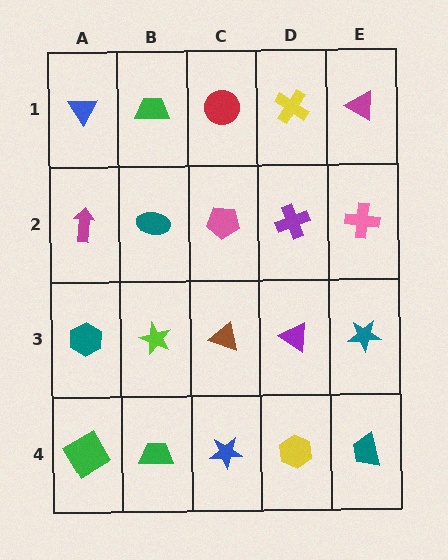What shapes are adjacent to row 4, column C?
A brown triangle (row 3, column C), a green trapezoid (row 4, column B), a yellow hexagon (row 4, column D).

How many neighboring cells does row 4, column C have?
3.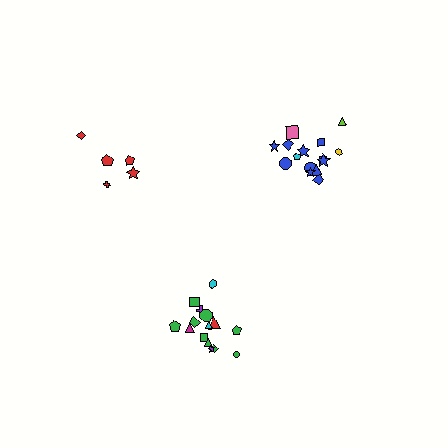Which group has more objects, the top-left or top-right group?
The top-right group.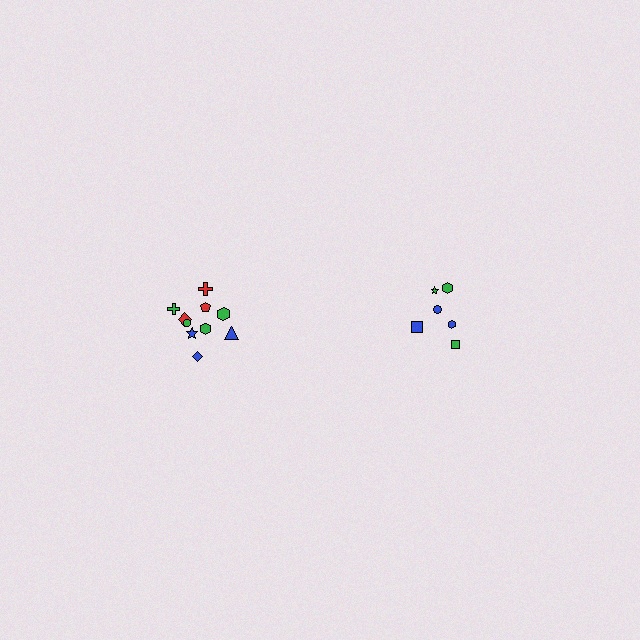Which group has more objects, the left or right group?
The left group.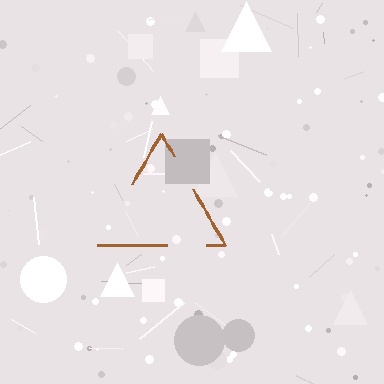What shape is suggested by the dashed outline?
The dashed outline suggests a triangle.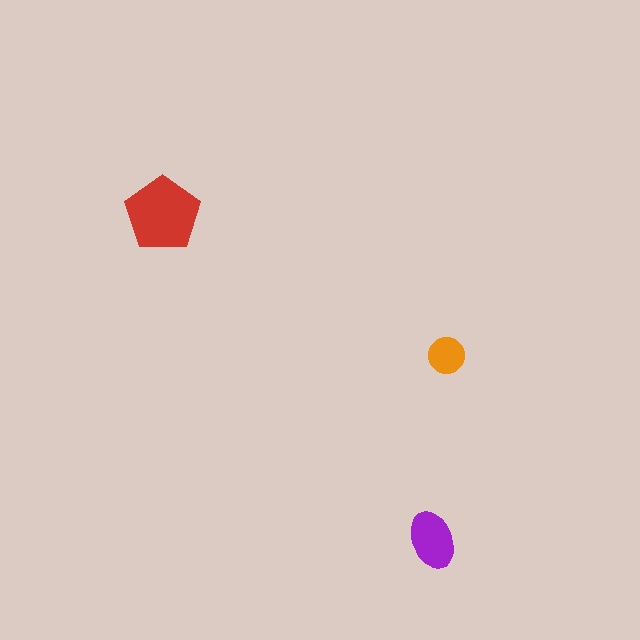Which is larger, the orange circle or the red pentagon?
The red pentagon.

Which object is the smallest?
The orange circle.